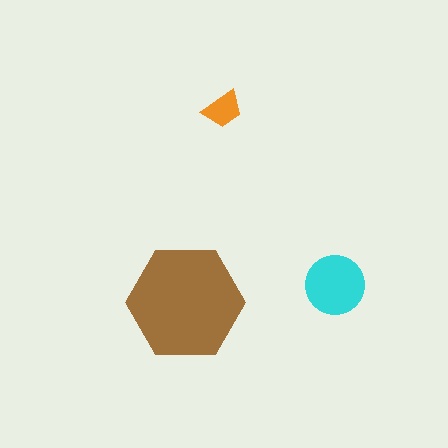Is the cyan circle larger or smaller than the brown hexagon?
Smaller.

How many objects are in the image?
There are 3 objects in the image.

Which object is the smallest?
The orange trapezoid.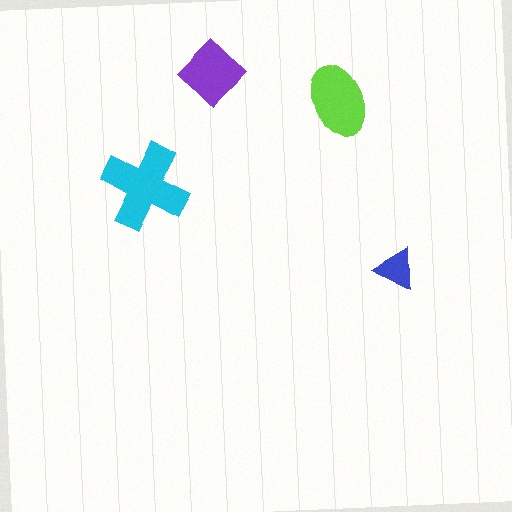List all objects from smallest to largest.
The blue triangle, the purple diamond, the lime ellipse, the cyan cross.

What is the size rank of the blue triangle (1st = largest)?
4th.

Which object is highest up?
The purple diamond is topmost.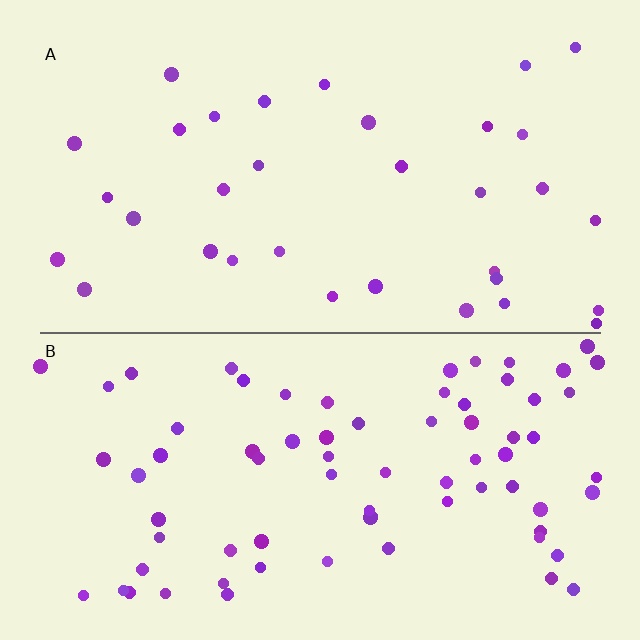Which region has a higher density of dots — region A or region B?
B (the bottom).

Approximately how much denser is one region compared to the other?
Approximately 2.2× — region B over region A.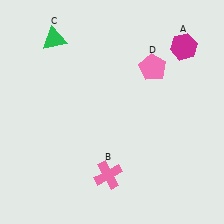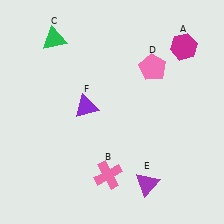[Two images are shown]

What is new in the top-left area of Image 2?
A purple triangle (F) was added in the top-left area of Image 2.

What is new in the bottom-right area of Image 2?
A purple triangle (E) was added in the bottom-right area of Image 2.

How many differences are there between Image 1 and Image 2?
There are 2 differences between the two images.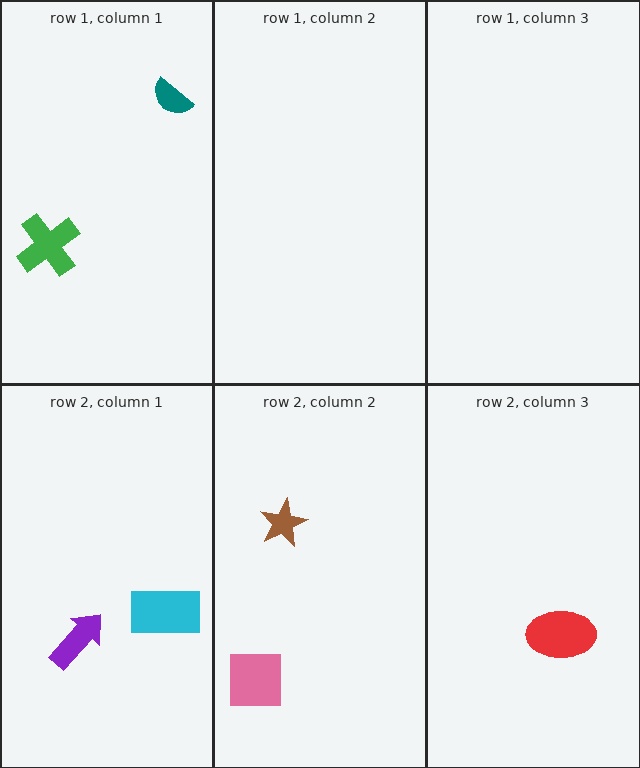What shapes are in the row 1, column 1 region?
The green cross, the teal semicircle.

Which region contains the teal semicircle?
The row 1, column 1 region.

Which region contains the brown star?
The row 2, column 2 region.